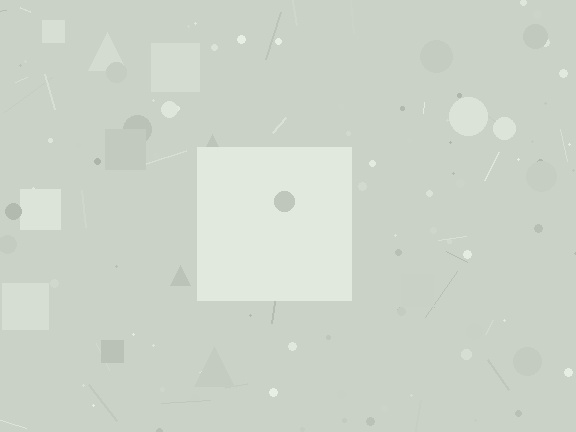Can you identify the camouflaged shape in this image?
The camouflaged shape is a square.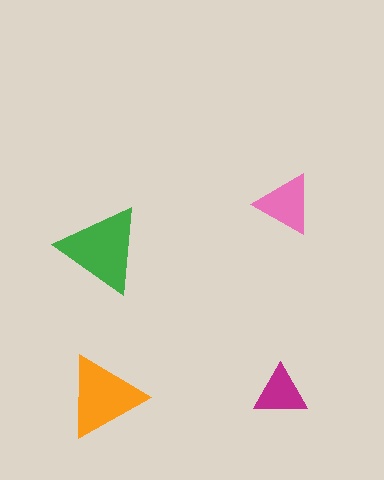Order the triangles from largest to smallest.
the green one, the orange one, the pink one, the magenta one.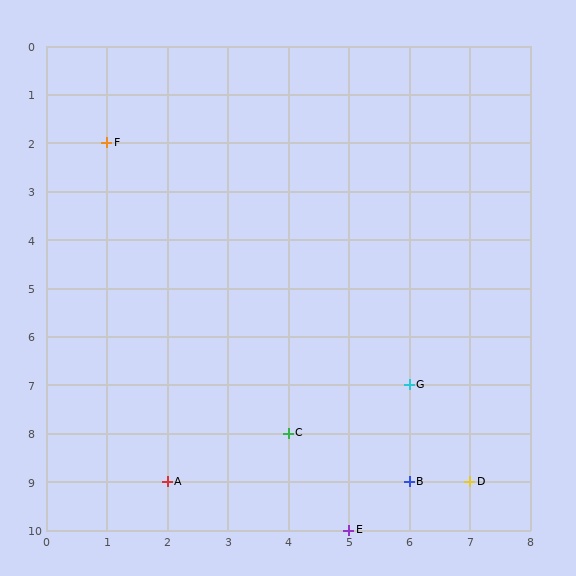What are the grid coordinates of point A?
Point A is at grid coordinates (2, 9).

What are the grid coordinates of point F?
Point F is at grid coordinates (1, 2).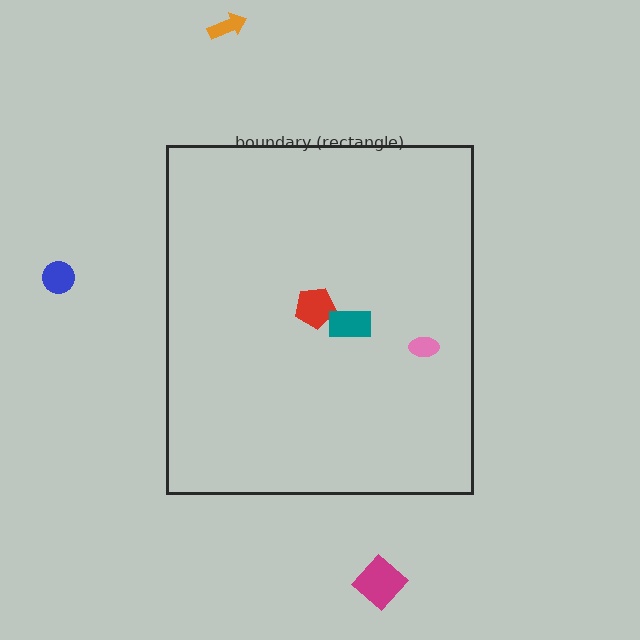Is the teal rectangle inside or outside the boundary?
Inside.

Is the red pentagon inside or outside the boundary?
Inside.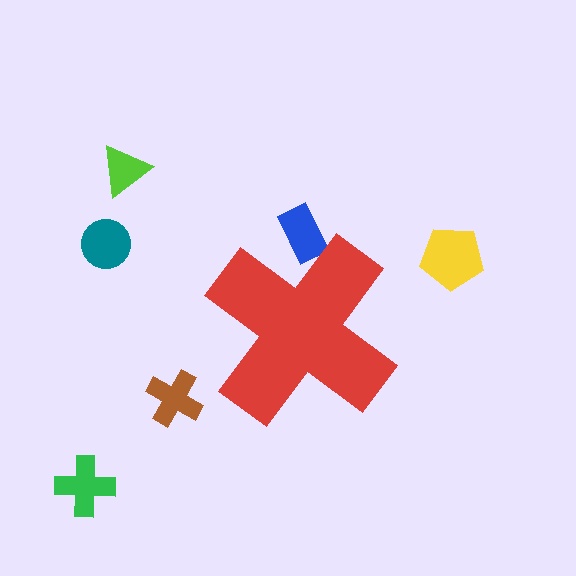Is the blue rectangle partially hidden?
Yes, the blue rectangle is partially hidden behind the red cross.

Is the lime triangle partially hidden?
No, the lime triangle is fully visible.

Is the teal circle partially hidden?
No, the teal circle is fully visible.